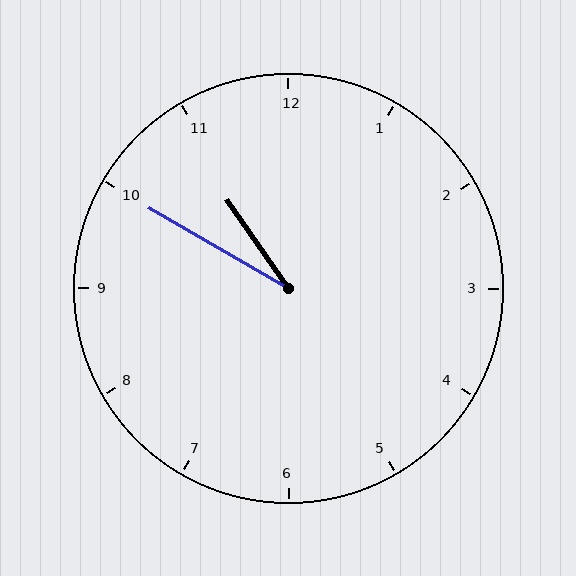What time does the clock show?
10:50.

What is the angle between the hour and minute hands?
Approximately 25 degrees.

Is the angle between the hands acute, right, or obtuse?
It is acute.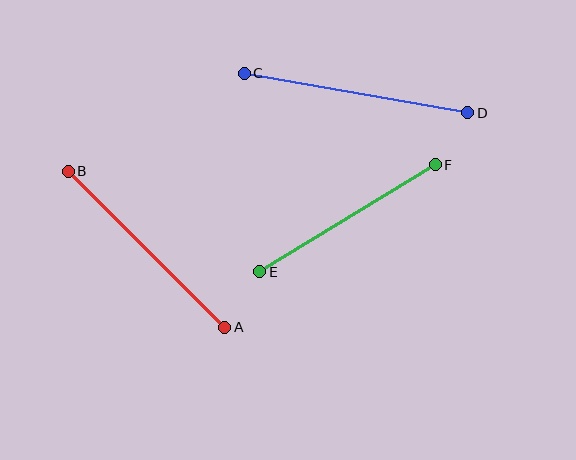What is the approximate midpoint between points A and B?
The midpoint is at approximately (146, 249) pixels.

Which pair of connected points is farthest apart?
Points C and D are farthest apart.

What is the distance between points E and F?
The distance is approximately 205 pixels.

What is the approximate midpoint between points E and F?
The midpoint is at approximately (347, 218) pixels.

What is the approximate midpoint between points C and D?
The midpoint is at approximately (356, 93) pixels.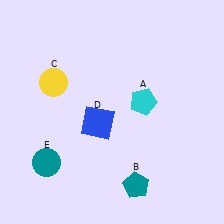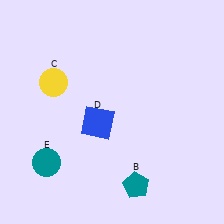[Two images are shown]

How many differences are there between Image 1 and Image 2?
There is 1 difference between the two images.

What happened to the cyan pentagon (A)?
The cyan pentagon (A) was removed in Image 2. It was in the top-right area of Image 1.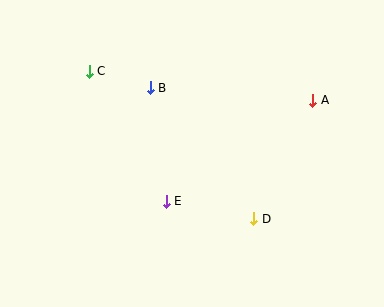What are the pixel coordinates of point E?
Point E is at (166, 201).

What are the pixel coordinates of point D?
Point D is at (254, 219).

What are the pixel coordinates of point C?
Point C is at (89, 71).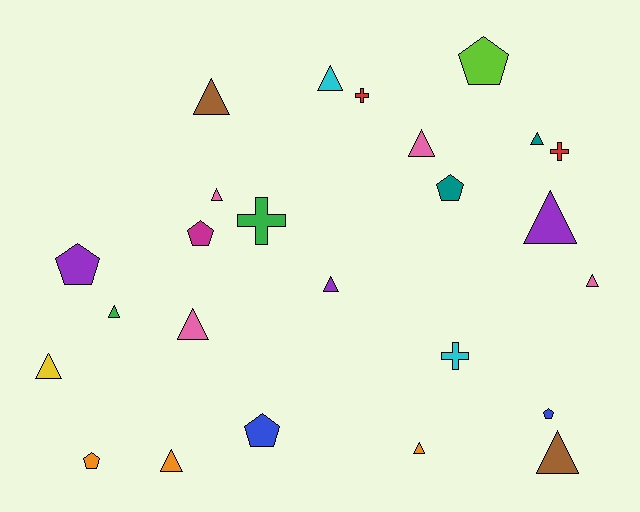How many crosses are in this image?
There are 4 crosses.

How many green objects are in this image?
There are 2 green objects.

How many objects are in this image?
There are 25 objects.